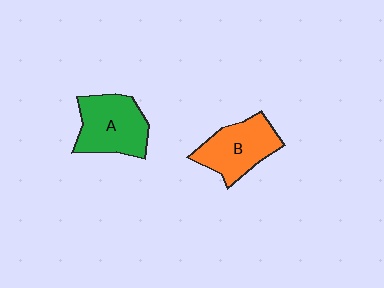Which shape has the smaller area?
Shape B (orange).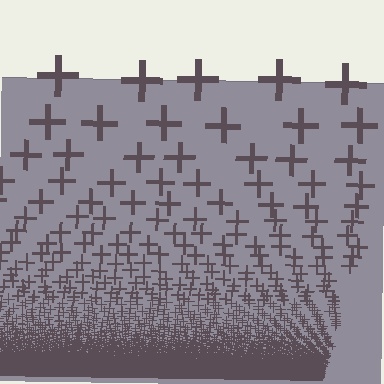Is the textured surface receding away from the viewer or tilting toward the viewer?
The surface appears to tilt toward the viewer. Texture elements get larger and sparser toward the top.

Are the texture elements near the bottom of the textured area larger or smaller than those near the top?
Smaller. The gradient is inverted — elements near the bottom are smaller and denser.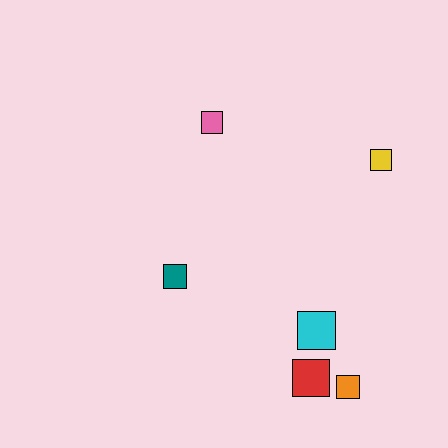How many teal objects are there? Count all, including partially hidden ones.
There is 1 teal object.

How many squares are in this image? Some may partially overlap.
There are 6 squares.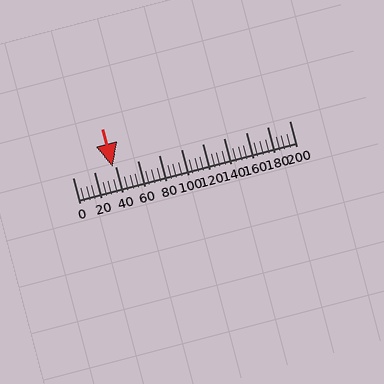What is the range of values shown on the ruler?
The ruler shows values from 0 to 200.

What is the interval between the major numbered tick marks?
The major tick marks are spaced 20 units apart.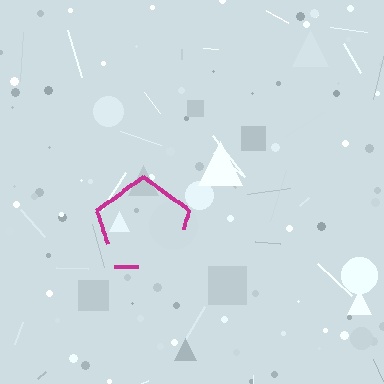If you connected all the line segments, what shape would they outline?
They would outline a pentagon.